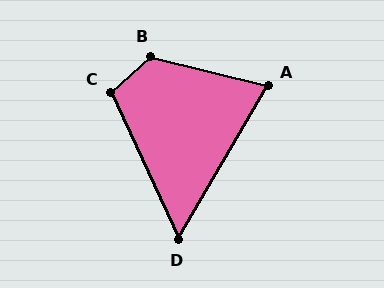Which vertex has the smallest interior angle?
D, at approximately 55 degrees.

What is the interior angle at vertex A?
Approximately 73 degrees (acute).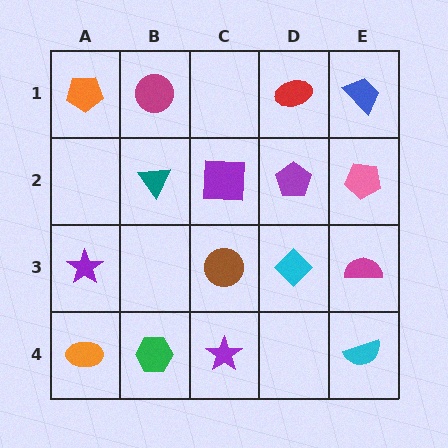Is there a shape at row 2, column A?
No, that cell is empty.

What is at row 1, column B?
A magenta circle.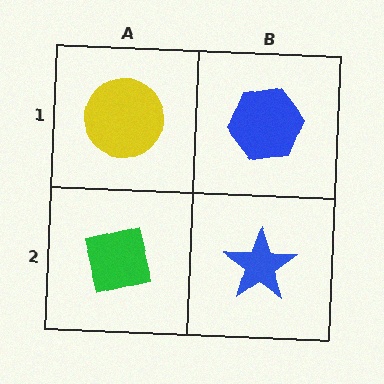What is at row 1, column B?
A blue hexagon.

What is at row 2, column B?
A blue star.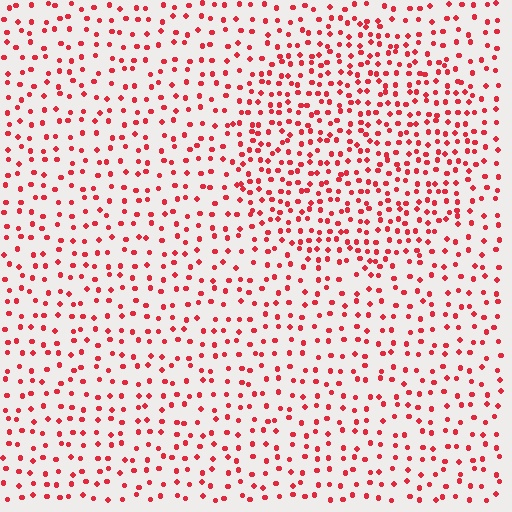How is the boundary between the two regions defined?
The boundary is defined by a change in element density (approximately 1.7x ratio). All elements are the same color, size, and shape.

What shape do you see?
I see a circle.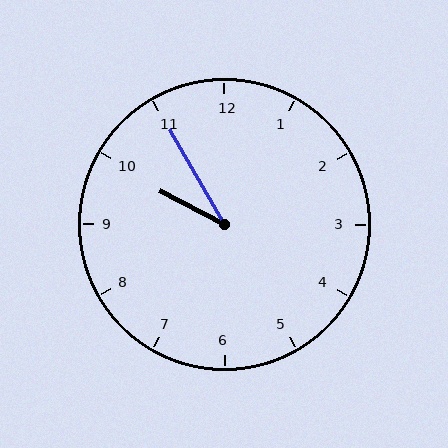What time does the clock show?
9:55.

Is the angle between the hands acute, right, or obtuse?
It is acute.